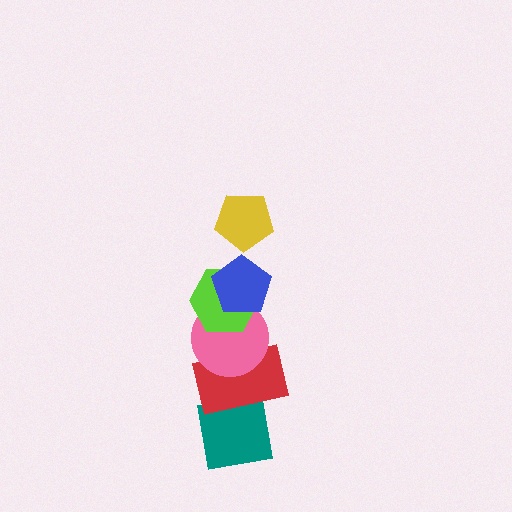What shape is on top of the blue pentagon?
The yellow pentagon is on top of the blue pentagon.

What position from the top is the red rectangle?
The red rectangle is 5th from the top.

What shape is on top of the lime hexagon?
The blue pentagon is on top of the lime hexagon.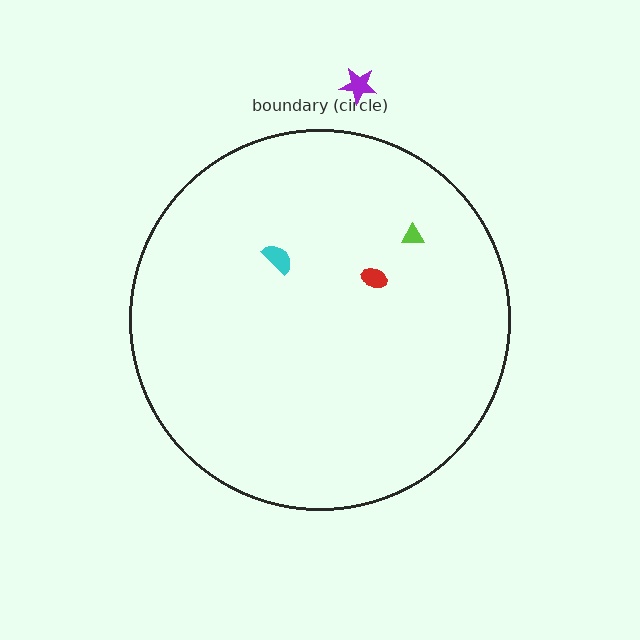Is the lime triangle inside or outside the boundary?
Inside.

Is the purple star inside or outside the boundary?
Outside.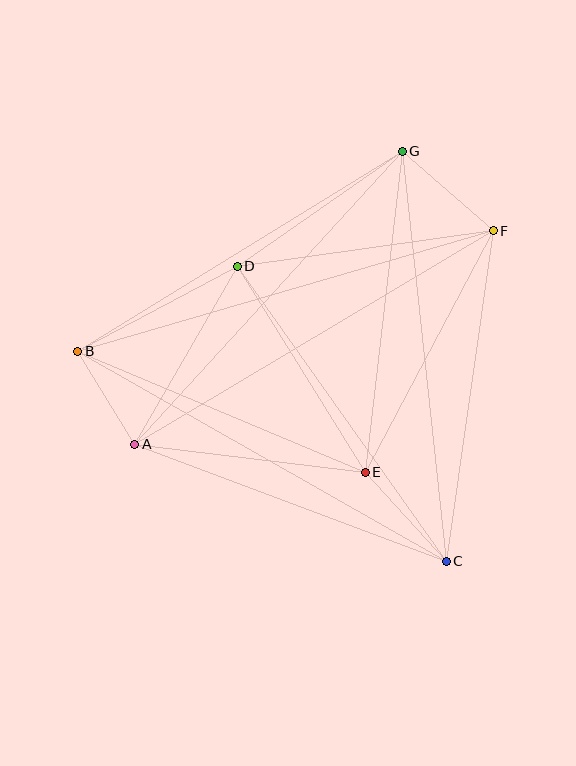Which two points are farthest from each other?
Points B and F are farthest from each other.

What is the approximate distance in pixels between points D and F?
The distance between D and F is approximately 258 pixels.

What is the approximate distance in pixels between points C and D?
The distance between C and D is approximately 361 pixels.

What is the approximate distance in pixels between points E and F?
The distance between E and F is approximately 274 pixels.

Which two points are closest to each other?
Points A and B are closest to each other.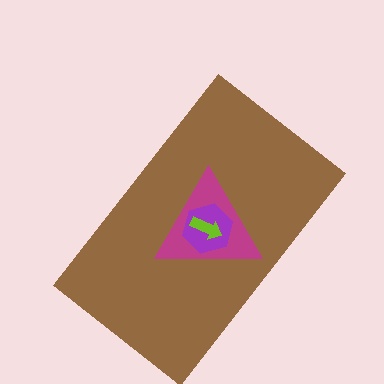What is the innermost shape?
The lime arrow.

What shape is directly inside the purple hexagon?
The lime arrow.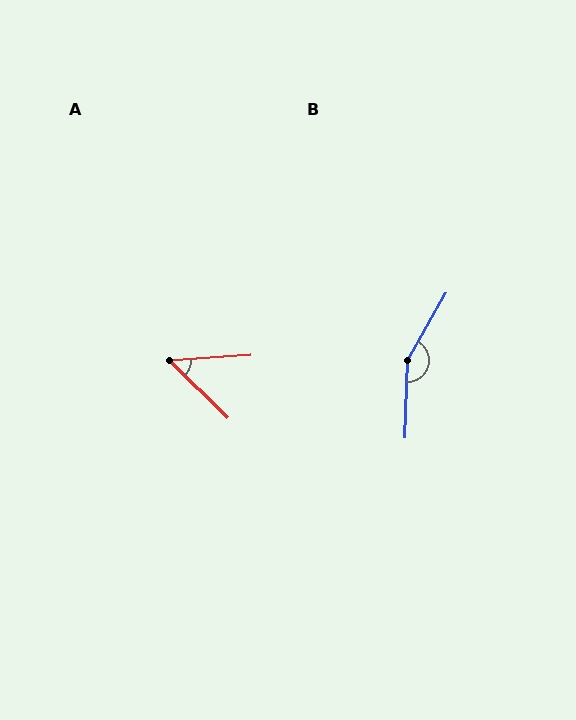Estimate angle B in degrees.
Approximately 152 degrees.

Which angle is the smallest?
A, at approximately 48 degrees.